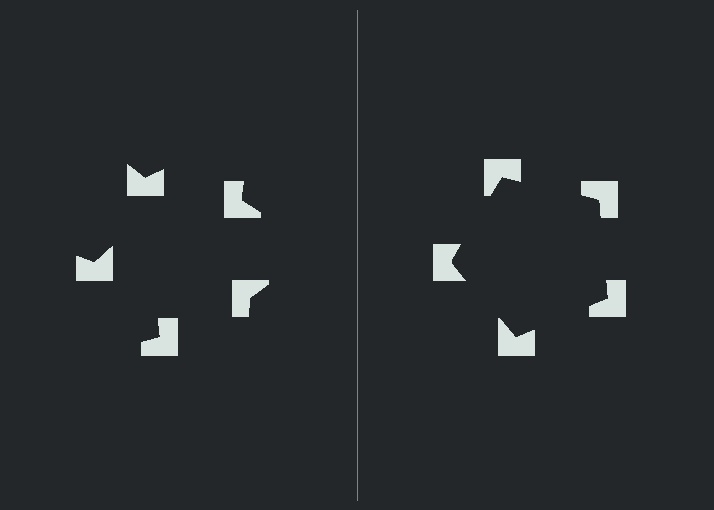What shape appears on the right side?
An illusory pentagon.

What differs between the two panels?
The notched squares are positioned identically on both sides; only the wedge orientations differ. On the right they align to a pentagon; on the left they are misaligned.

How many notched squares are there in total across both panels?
10 — 5 on each side.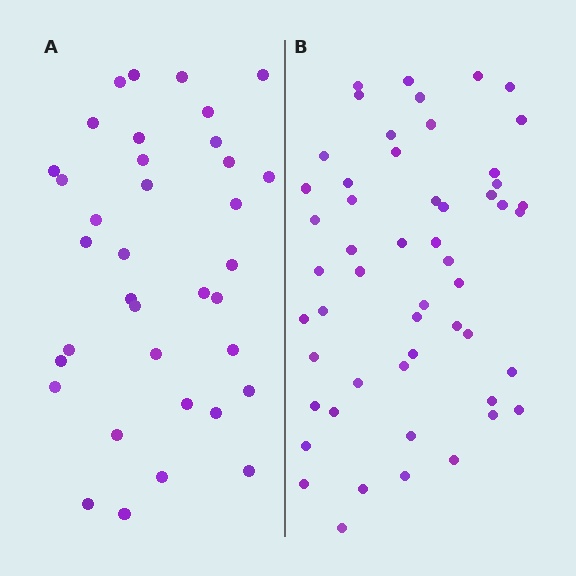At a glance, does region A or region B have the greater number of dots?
Region B (the right region) has more dots.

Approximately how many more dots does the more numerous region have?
Region B has approximately 15 more dots than region A.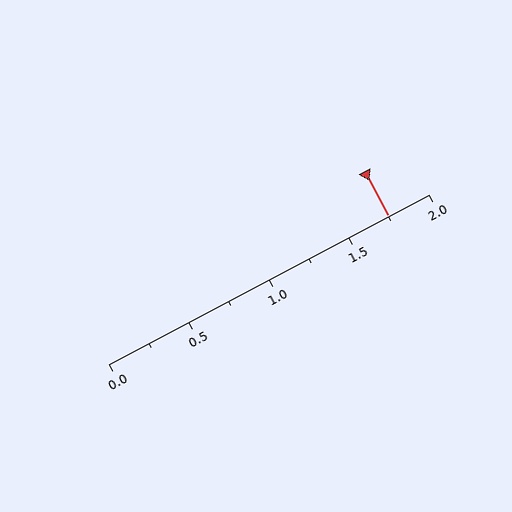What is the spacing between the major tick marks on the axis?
The major ticks are spaced 0.5 apart.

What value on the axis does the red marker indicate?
The marker indicates approximately 1.75.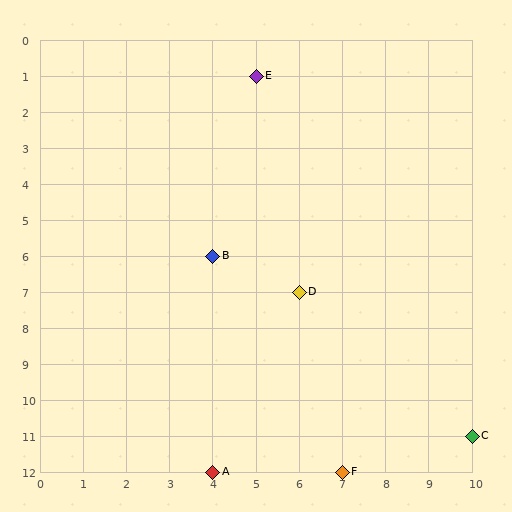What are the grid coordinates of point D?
Point D is at grid coordinates (6, 7).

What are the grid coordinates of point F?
Point F is at grid coordinates (7, 12).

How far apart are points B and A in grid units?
Points B and A are 6 rows apart.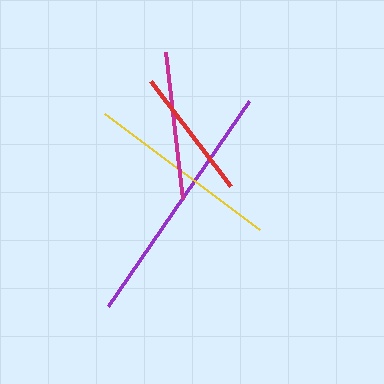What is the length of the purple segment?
The purple segment is approximately 249 pixels long.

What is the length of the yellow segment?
The yellow segment is approximately 193 pixels long.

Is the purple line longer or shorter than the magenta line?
The purple line is longer than the magenta line.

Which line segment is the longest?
The purple line is the longest at approximately 249 pixels.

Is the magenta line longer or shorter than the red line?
The magenta line is longer than the red line.